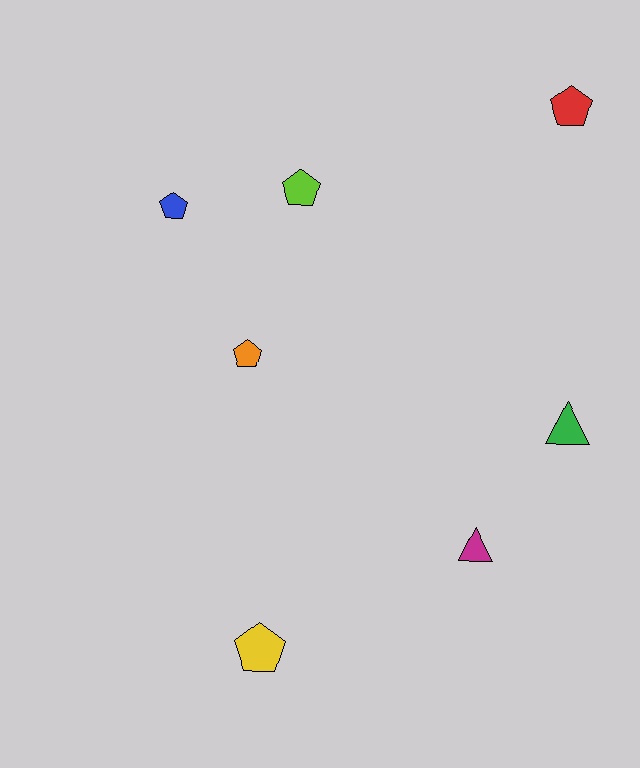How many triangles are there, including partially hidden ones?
There are 2 triangles.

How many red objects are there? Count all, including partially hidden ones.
There is 1 red object.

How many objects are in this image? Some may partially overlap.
There are 7 objects.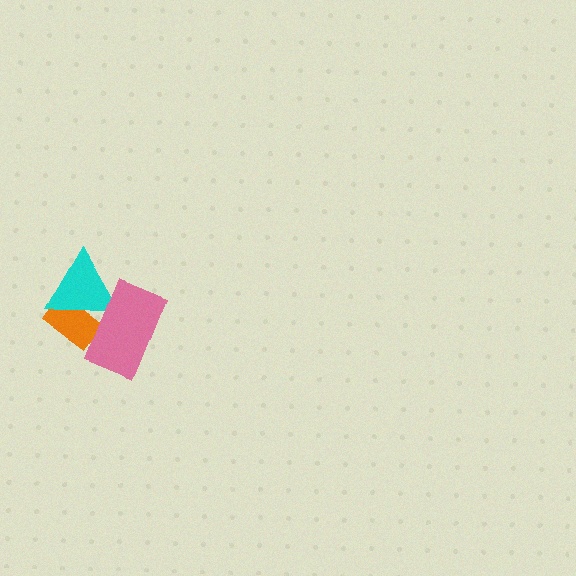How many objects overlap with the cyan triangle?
2 objects overlap with the cyan triangle.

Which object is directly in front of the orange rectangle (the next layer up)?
The cyan triangle is directly in front of the orange rectangle.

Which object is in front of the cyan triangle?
The pink rectangle is in front of the cyan triangle.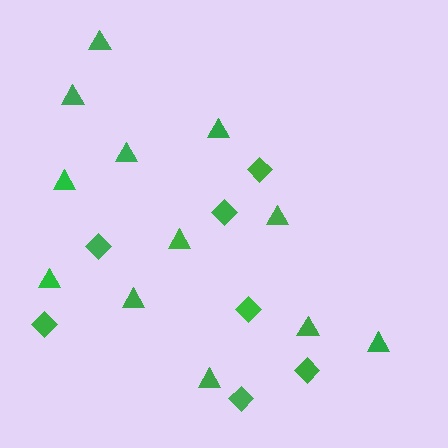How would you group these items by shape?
There are 2 groups: one group of triangles (12) and one group of diamonds (7).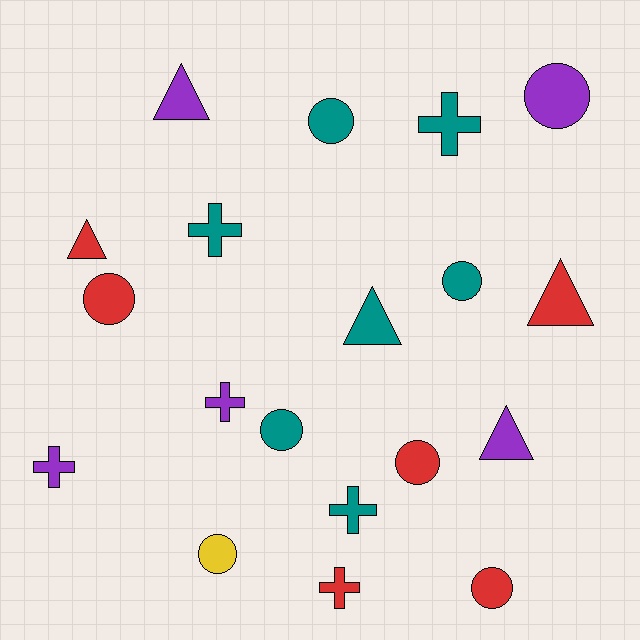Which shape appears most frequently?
Circle, with 8 objects.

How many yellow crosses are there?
There are no yellow crosses.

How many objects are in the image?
There are 19 objects.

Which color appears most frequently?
Teal, with 7 objects.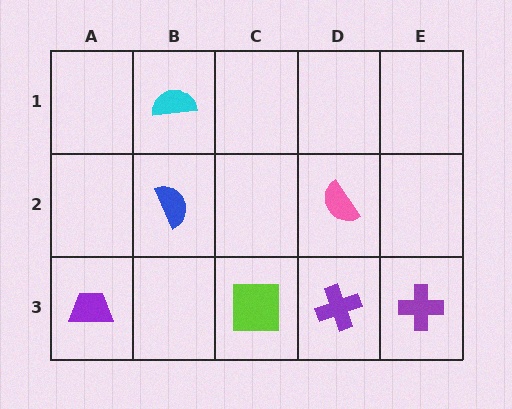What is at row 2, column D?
A pink semicircle.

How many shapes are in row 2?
2 shapes.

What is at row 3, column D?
A purple cross.